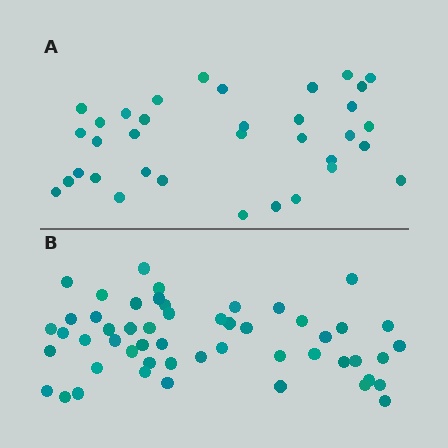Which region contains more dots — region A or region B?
Region B (the bottom region) has more dots.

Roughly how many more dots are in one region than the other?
Region B has approximately 15 more dots than region A.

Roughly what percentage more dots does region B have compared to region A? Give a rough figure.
About 50% more.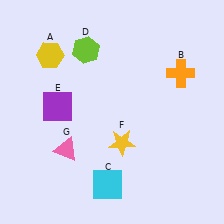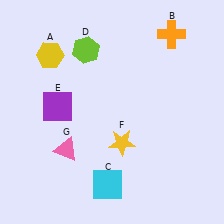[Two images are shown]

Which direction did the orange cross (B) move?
The orange cross (B) moved up.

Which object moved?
The orange cross (B) moved up.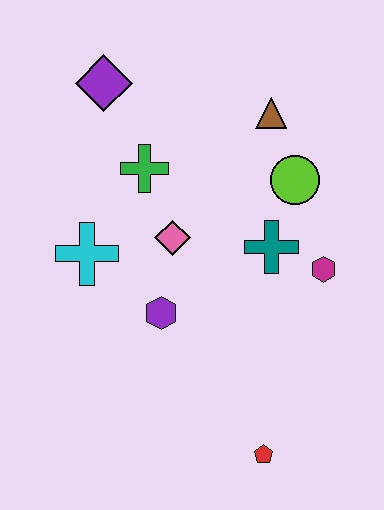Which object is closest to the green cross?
The pink diamond is closest to the green cross.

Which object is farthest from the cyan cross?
The red pentagon is farthest from the cyan cross.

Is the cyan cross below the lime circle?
Yes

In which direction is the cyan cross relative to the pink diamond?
The cyan cross is to the left of the pink diamond.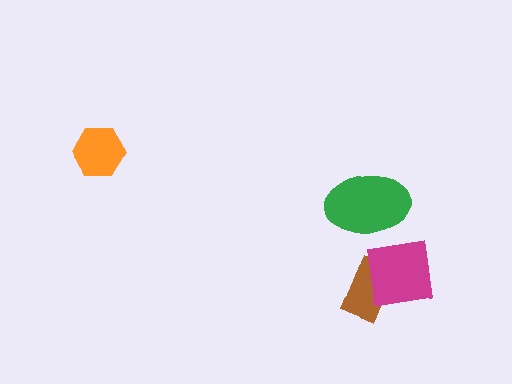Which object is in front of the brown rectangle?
The magenta square is in front of the brown rectangle.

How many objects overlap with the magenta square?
1 object overlaps with the magenta square.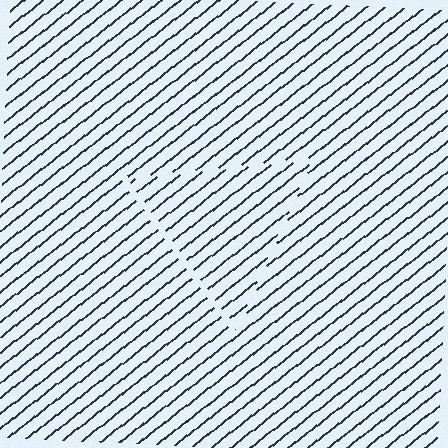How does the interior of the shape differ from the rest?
The interior of the shape contains the same grating, shifted by half a period — the contour is defined by the phase discontinuity where line-ends from the inner and outer gratings abut.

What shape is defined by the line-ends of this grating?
An illusory triangle. The interior of the shape contains the same grating, shifted by half a period — the contour is defined by the phase discontinuity where line-ends from the inner and outer gratings abut.